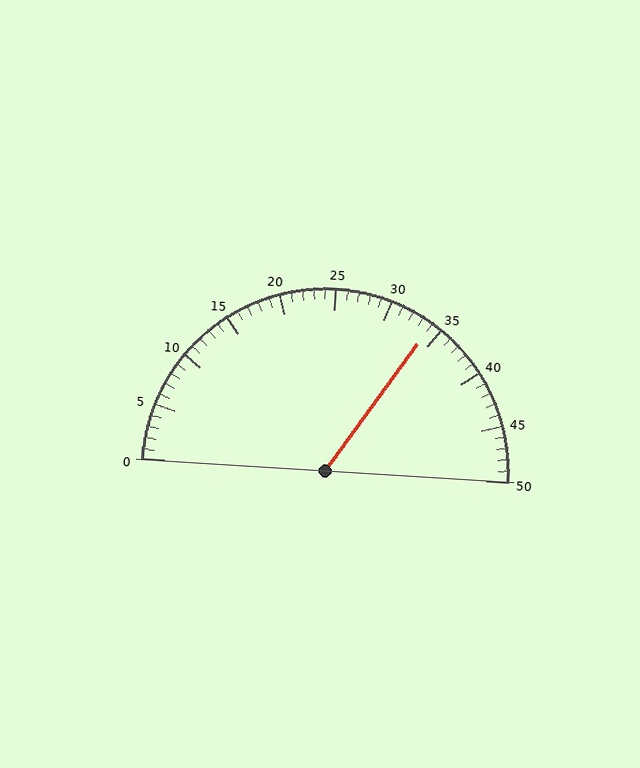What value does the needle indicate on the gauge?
The needle indicates approximately 34.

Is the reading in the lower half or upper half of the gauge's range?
The reading is in the upper half of the range (0 to 50).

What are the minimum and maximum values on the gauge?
The gauge ranges from 0 to 50.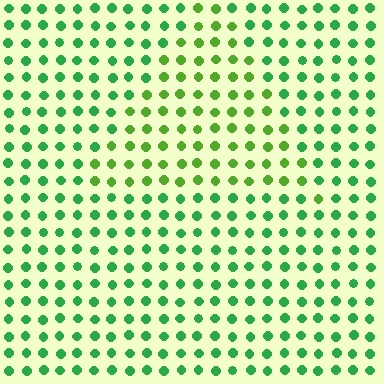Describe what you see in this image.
The image is filled with small green elements in a uniform arrangement. A triangle-shaped region is visible where the elements are tinted to a slightly different hue, forming a subtle color boundary.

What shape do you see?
I see a triangle.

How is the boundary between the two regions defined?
The boundary is defined purely by a slight shift in hue (about 32 degrees). Spacing, size, and orientation are identical on both sides.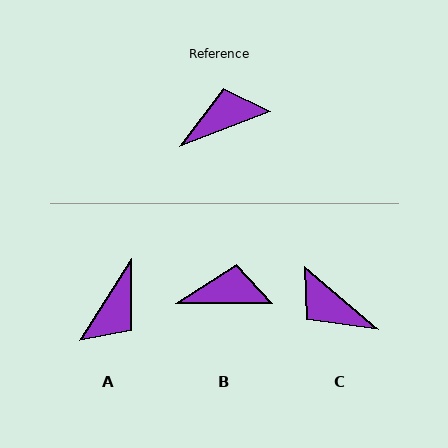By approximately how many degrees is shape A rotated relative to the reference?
Approximately 143 degrees clockwise.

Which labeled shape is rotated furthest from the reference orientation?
A, about 143 degrees away.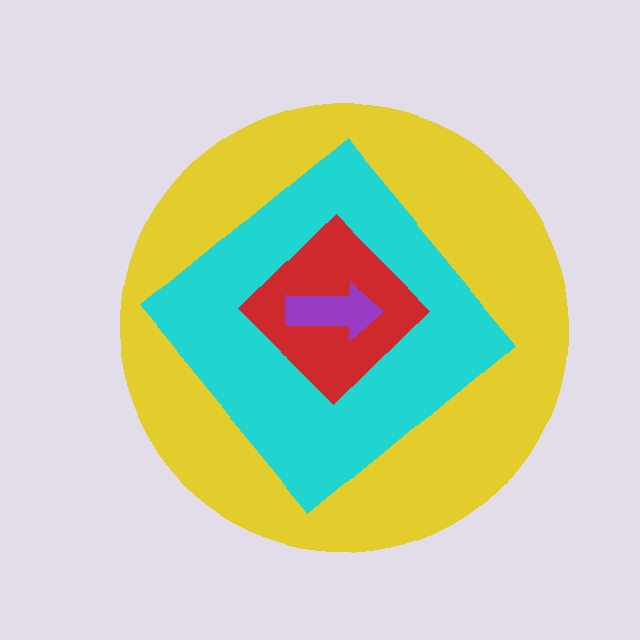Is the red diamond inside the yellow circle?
Yes.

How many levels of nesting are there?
4.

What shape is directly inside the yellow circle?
The cyan diamond.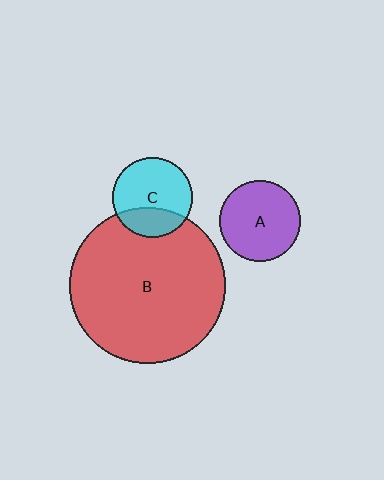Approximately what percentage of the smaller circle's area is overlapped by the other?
Approximately 30%.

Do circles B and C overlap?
Yes.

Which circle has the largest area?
Circle B (red).